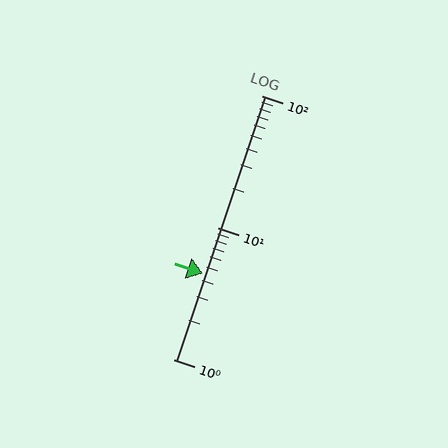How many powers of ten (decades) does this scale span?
The scale spans 2 decades, from 1 to 100.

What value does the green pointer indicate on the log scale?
The pointer indicates approximately 4.5.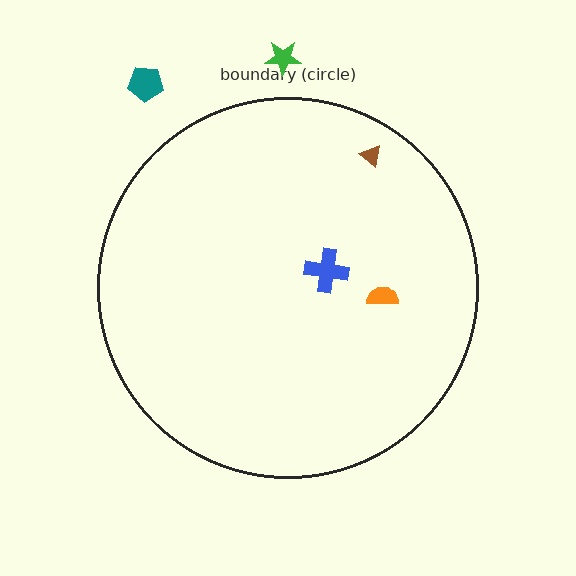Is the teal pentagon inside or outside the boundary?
Outside.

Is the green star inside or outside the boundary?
Outside.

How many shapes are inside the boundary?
3 inside, 2 outside.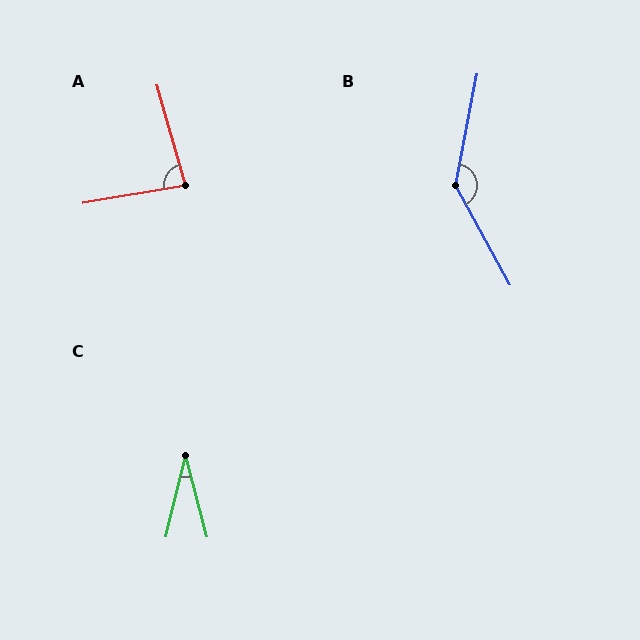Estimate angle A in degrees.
Approximately 83 degrees.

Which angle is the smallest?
C, at approximately 28 degrees.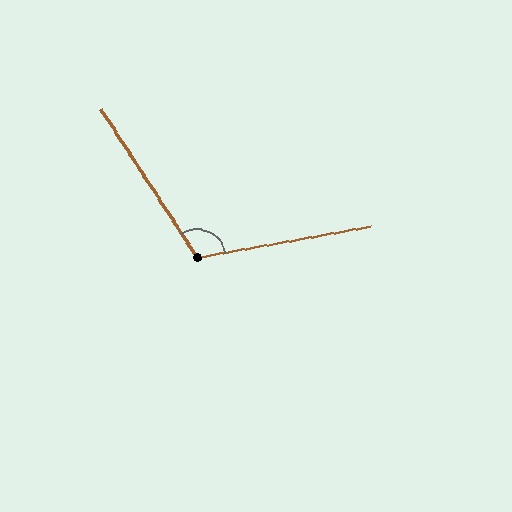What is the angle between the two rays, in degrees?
Approximately 112 degrees.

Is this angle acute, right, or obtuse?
It is obtuse.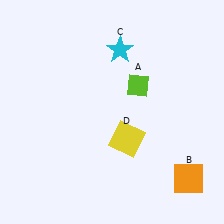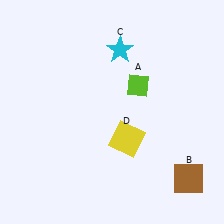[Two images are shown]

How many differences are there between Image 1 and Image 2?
There is 1 difference between the two images.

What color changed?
The square (B) changed from orange in Image 1 to brown in Image 2.